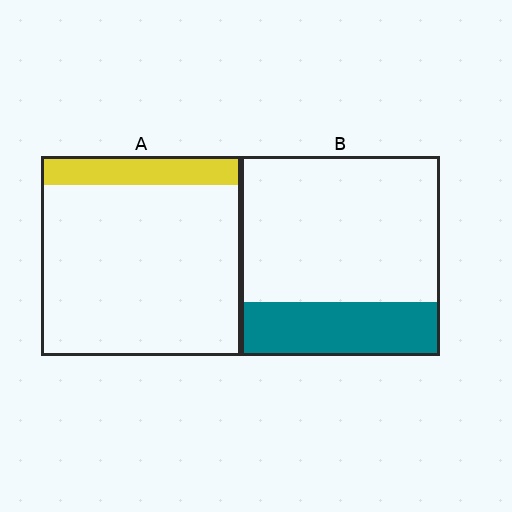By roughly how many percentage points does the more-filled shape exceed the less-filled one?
By roughly 15 percentage points (B over A).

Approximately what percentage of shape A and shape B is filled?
A is approximately 15% and B is approximately 25%.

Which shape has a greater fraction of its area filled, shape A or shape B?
Shape B.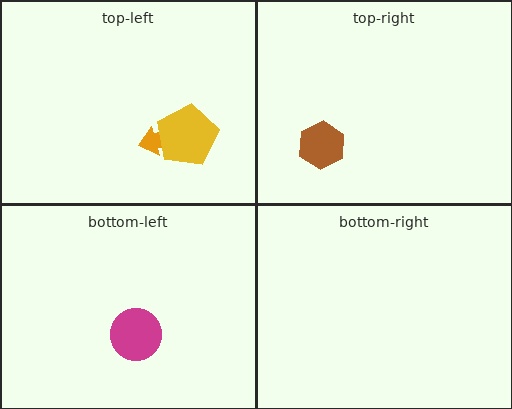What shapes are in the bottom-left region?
The magenta circle.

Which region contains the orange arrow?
The top-left region.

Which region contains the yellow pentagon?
The top-left region.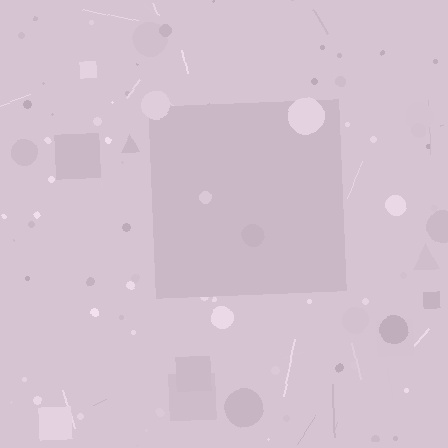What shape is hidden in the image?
A square is hidden in the image.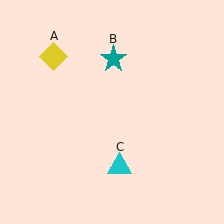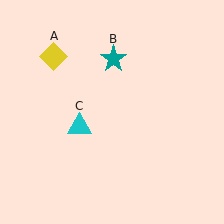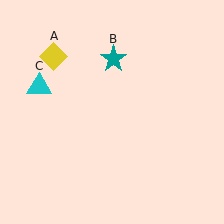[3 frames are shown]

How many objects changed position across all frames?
1 object changed position: cyan triangle (object C).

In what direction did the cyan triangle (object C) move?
The cyan triangle (object C) moved up and to the left.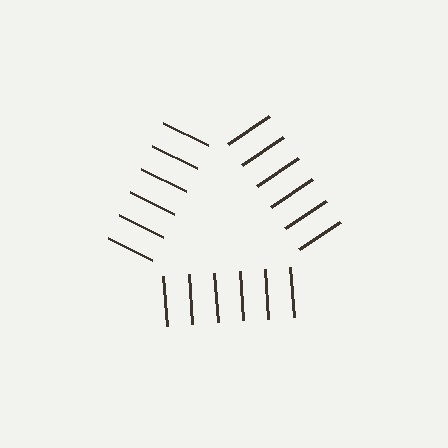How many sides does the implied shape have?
3 sides — the line-ends trace a triangle.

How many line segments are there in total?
18 — 6 along each of the 3 edges.